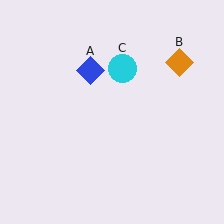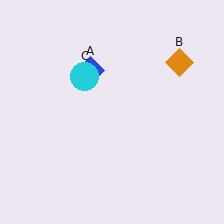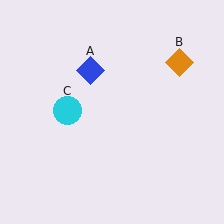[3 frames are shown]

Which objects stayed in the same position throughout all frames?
Blue diamond (object A) and orange diamond (object B) remained stationary.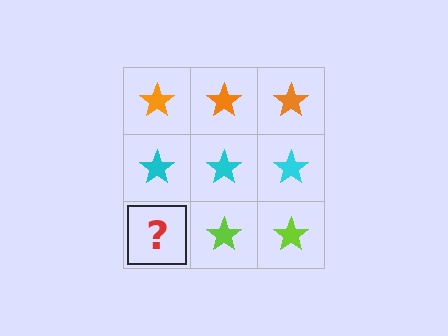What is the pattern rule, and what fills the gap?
The rule is that each row has a consistent color. The gap should be filled with a lime star.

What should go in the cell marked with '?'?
The missing cell should contain a lime star.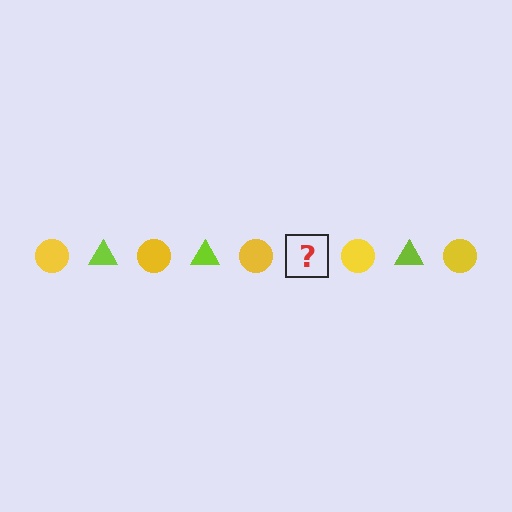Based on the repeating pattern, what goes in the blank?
The blank should be a lime triangle.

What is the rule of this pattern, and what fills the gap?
The rule is that the pattern alternates between yellow circle and lime triangle. The gap should be filled with a lime triangle.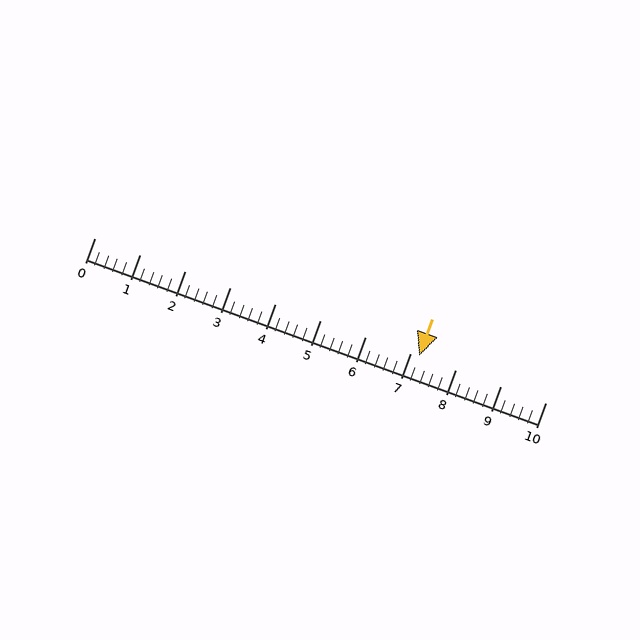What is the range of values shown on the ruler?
The ruler shows values from 0 to 10.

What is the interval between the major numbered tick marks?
The major tick marks are spaced 1 units apart.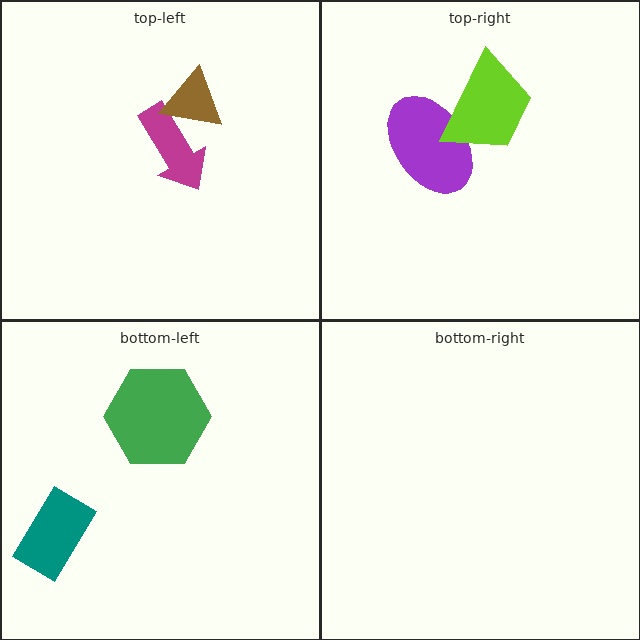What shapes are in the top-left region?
The magenta arrow, the brown triangle.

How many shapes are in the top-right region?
2.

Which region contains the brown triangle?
The top-left region.